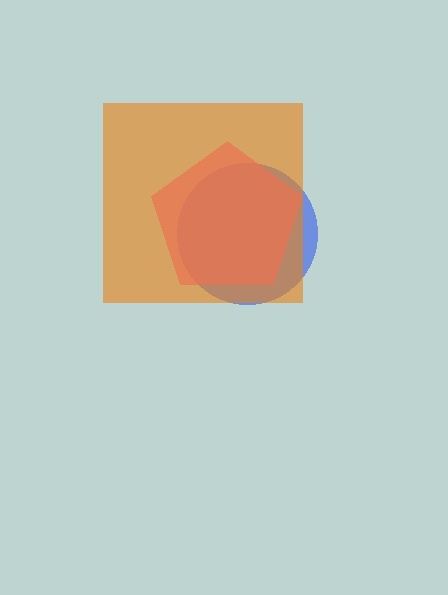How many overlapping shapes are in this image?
There are 3 overlapping shapes in the image.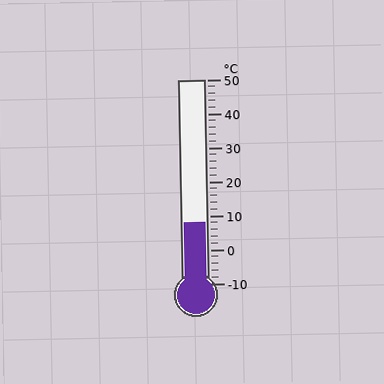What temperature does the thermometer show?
The thermometer shows approximately 8°C.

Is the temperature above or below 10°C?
The temperature is below 10°C.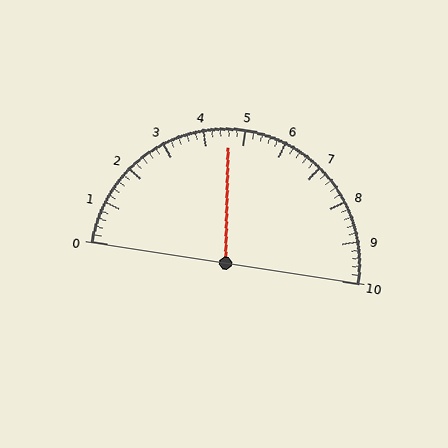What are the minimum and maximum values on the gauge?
The gauge ranges from 0 to 10.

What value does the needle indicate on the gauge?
The needle indicates approximately 4.6.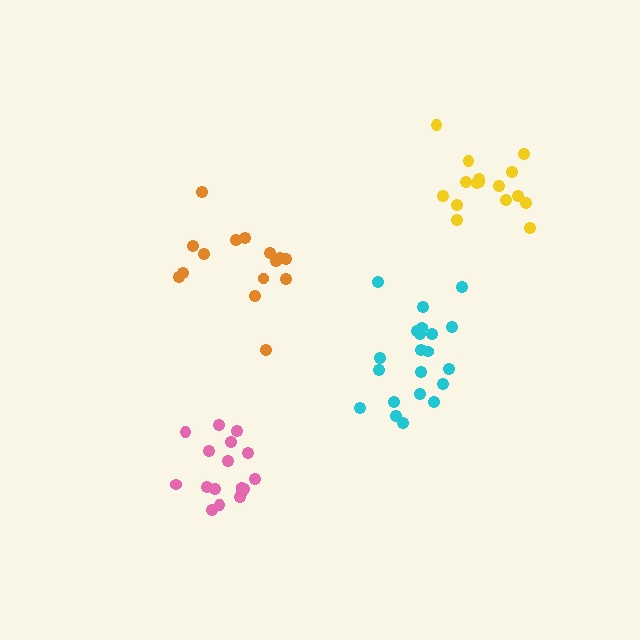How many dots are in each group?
Group 1: 21 dots, Group 2: 17 dots, Group 3: 15 dots, Group 4: 16 dots (69 total).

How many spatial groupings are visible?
There are 4 spatial groupings.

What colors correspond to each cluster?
The clusters are colored: cyan, pink, orange, yellow.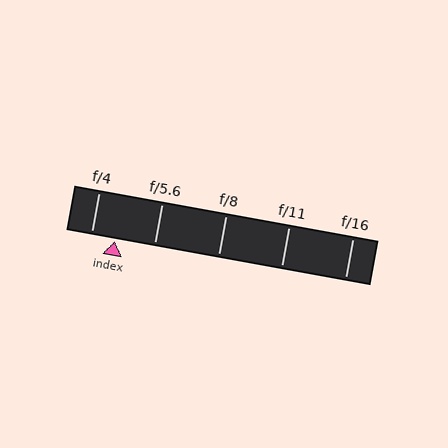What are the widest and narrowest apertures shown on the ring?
The widest aperture shown is f/4 and the narrowest is f/16.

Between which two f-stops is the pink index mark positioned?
The index mark is between f/4 and f/5.6.